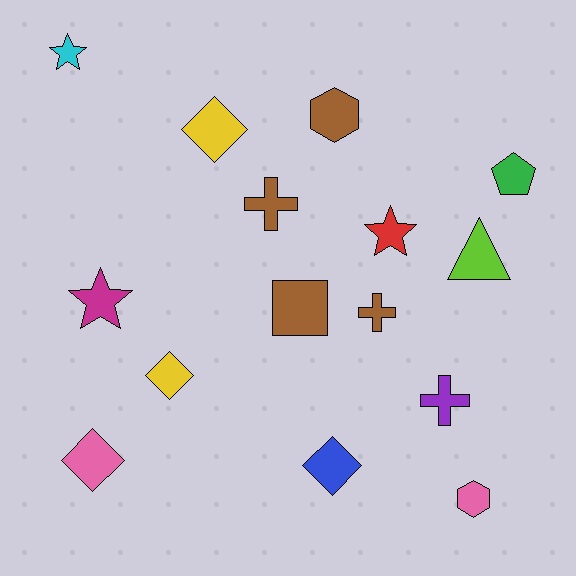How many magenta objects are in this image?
There is 1 magenta object.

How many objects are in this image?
There are 15 objects.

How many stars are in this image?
There are 3 stars.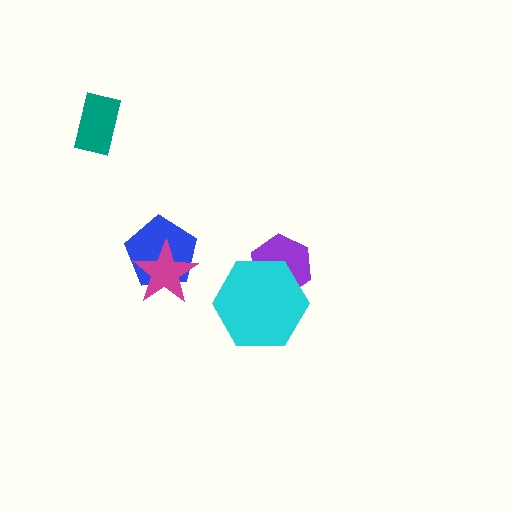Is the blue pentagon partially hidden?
Yes, it is partially covered by another shape.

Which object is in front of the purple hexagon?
The cyan hexagon is in front of the purple hexagon.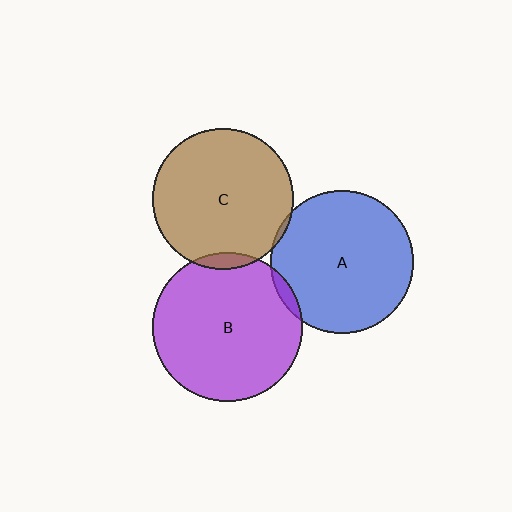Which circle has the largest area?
Circle B (purple).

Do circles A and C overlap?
Yes.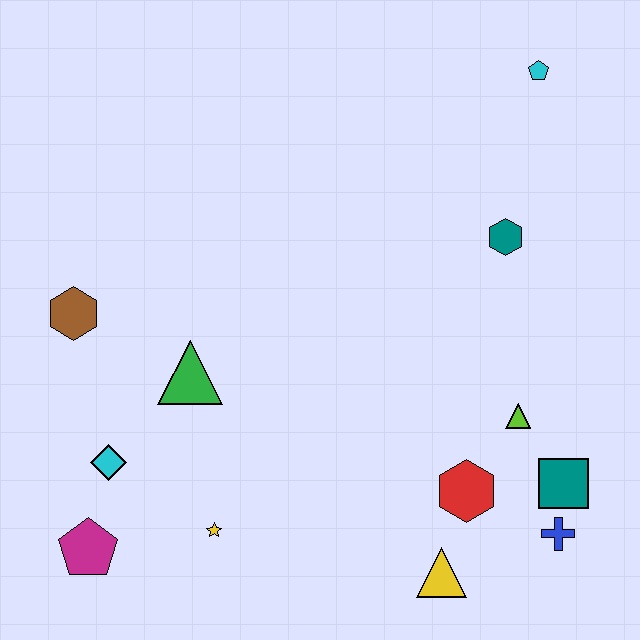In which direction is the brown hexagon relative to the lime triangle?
The brown hexagon is to the left of the lime triangle.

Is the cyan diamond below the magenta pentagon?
No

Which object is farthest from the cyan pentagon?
The magenta pentagon is farthest from the cyan pentagon.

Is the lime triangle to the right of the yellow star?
Yes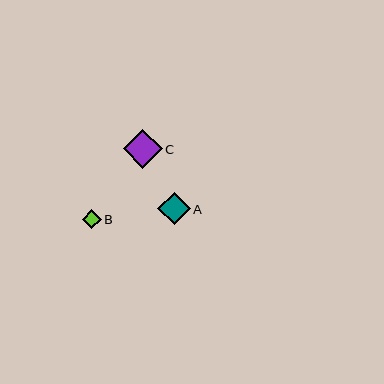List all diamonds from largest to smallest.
From largest to smallest: C, A, B.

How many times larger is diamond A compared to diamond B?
Diamond A is approximately 1.8 times the size of diamond B.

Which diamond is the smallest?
Diamond B is the smallest with a size of approximately 19 pixels.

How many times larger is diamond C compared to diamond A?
Diamond C is approximately 1.2 times the size of diamond A.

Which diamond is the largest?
Diamond C is the largest with a size of approximately 39 pixels.